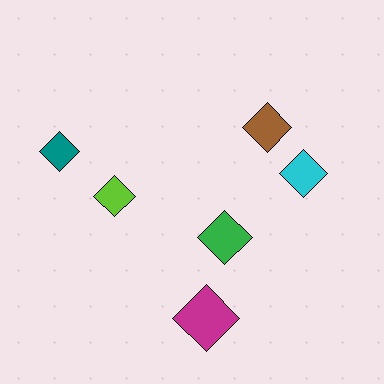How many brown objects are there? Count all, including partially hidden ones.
There is 1 brown object.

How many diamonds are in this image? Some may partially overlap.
There are 6 diamonds.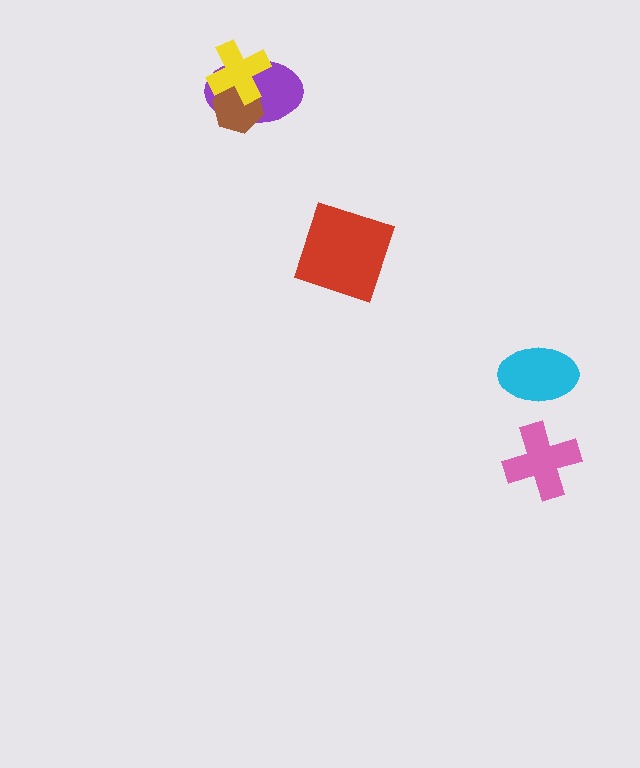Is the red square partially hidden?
No, no other shape covers it.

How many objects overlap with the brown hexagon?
2 objects overlap with the brown hexagon.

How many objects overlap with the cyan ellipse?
0 objects overlap with the cyan ellipse.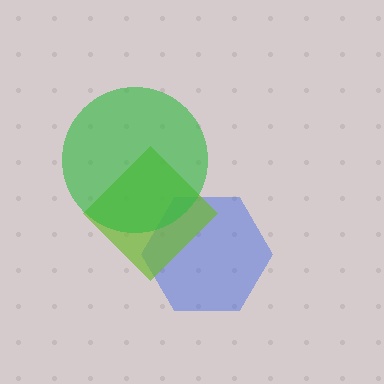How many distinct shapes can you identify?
There are 3 distinct shapes: a blue hexagon, a lime diamond, a green circle.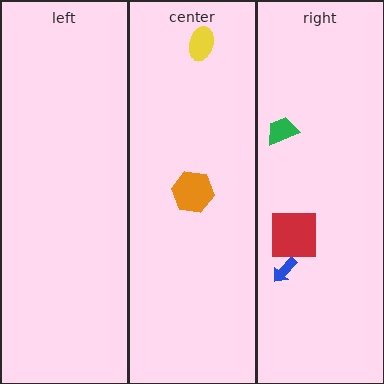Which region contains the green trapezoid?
The right region.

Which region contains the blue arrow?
The right region.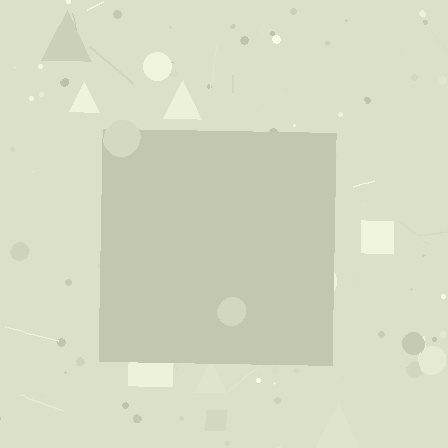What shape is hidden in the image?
A square is hidden in the image.